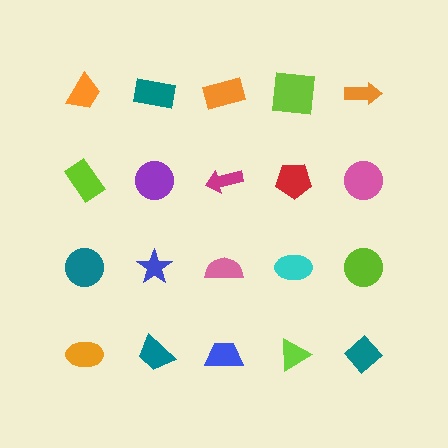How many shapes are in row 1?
5 shapes.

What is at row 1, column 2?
A teal rectangle.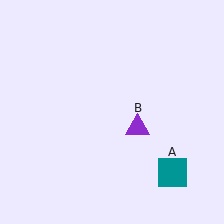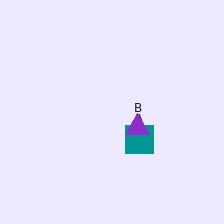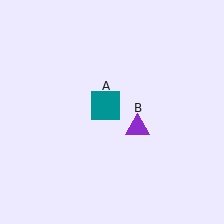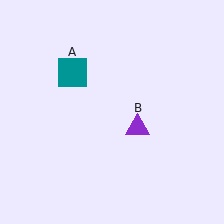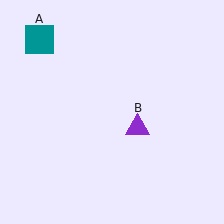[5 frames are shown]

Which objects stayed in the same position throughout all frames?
Purple triangle (object B) remained stationary.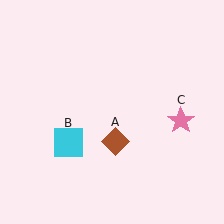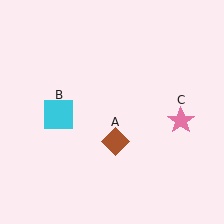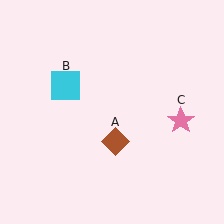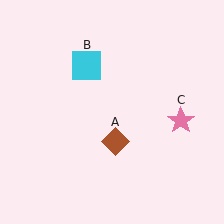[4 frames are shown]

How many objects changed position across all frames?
1 object changed position: cyan square (object B).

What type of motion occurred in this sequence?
The cyan square (object B) rotated clockwise around the center of the scene.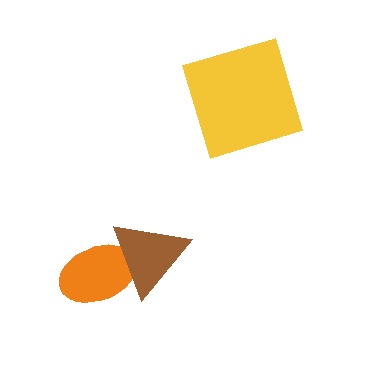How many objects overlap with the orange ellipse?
1 object overlaps with the orange ellipse.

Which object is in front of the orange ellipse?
The brown triangle is in front of the orange ellipse.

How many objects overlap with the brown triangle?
1 object overlaps with the brown triangle.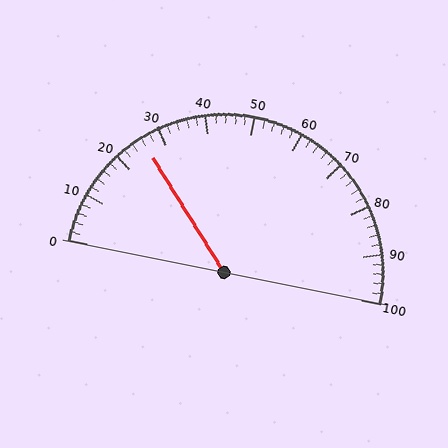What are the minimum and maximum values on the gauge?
The gauge ranges from 0 to 100.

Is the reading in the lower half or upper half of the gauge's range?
The reading is in the lower half of the range (0 to 100).